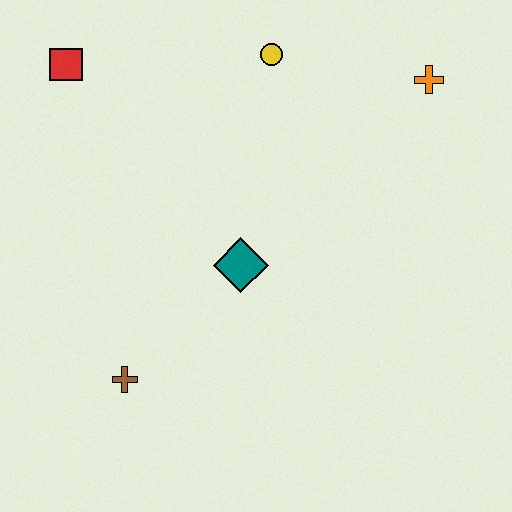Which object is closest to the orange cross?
The yellow circle is closest to the orange cross.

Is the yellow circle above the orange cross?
Yes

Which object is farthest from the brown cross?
The orange cross is farthest from the brown cross.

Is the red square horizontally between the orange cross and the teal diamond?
No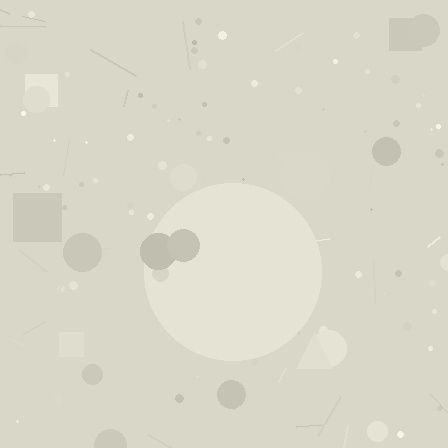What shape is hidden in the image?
A circle is hidden in the image.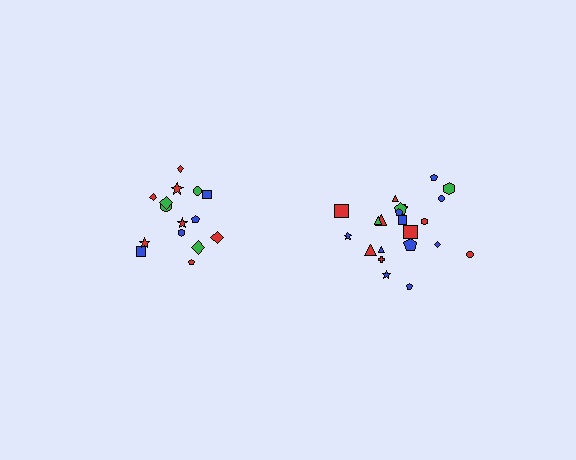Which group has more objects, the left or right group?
The right group.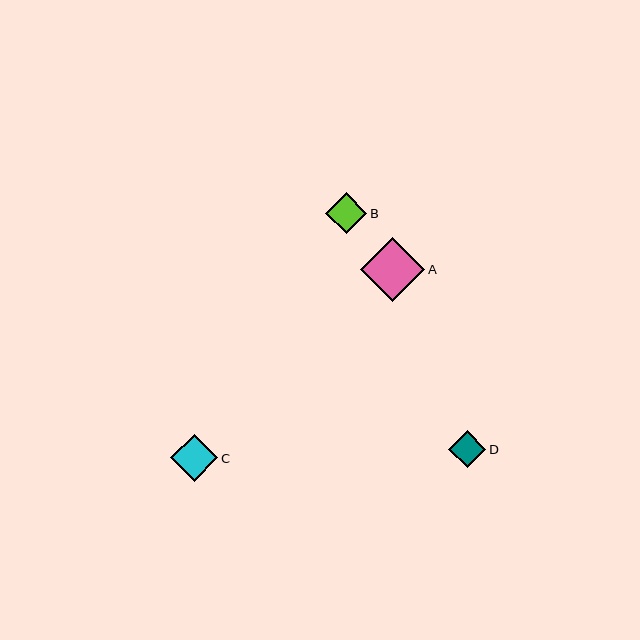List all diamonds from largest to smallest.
From largest to smallest: A, C, B, D.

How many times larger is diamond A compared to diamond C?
Diamond A is approximately 1.4 times the size of diamond C.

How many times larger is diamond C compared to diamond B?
Diamond C is approximately 1.2 times the size of diamond B.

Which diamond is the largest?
Diamond A is the largest with a size of approximately 64 pixels.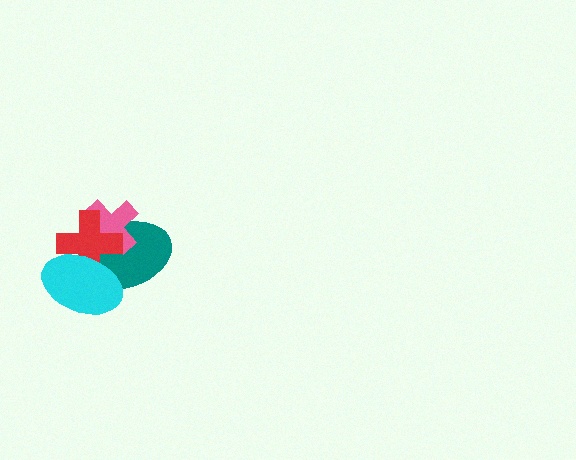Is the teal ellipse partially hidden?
Yes, it is partially covered by another shape.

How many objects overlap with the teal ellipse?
3 objects overlap with the teal ellipse.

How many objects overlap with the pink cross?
2 objects overlap with the pink cross.